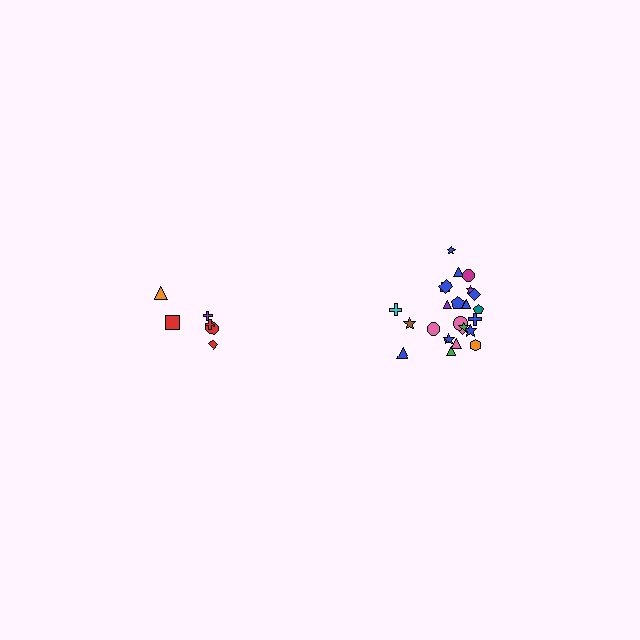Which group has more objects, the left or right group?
The right group.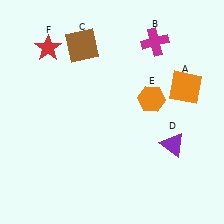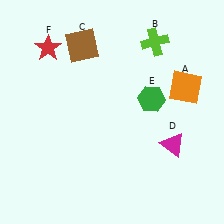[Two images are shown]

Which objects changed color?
B changed from magenta to lime. D changed from purple to magenta. E changed from orange to green.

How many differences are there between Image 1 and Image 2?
There are 3 differences between the two images.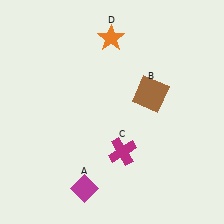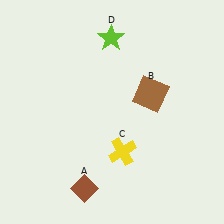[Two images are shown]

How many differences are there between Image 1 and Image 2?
There are 3 differences between the two images.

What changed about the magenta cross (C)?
In Image 1, C is magenta. In Image 2, it changed to yellow.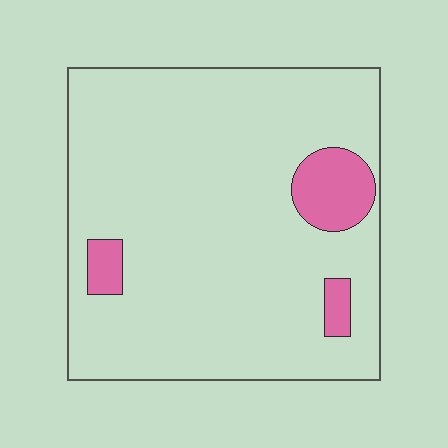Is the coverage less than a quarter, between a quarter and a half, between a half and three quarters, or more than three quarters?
Less than a quarter.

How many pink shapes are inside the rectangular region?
3.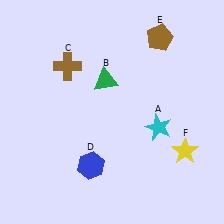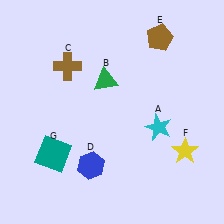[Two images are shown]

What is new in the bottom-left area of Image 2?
A teal square (G) was added in the bottom-left area of Image 2.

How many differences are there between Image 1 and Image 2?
There is 1 difference between the two images.